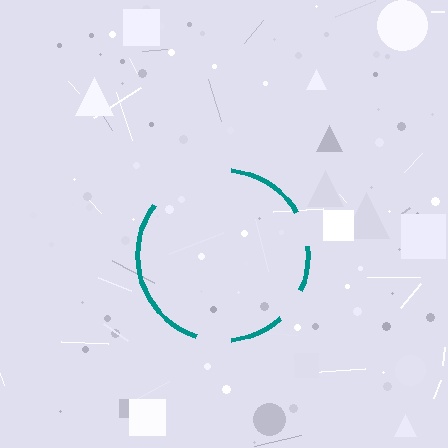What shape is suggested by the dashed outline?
The dashed outline suggests a circle.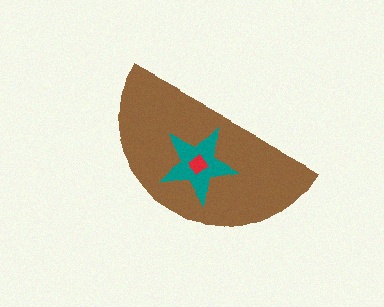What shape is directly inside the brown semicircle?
The teal star.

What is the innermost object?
The red diamond.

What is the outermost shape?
The brown semicircle.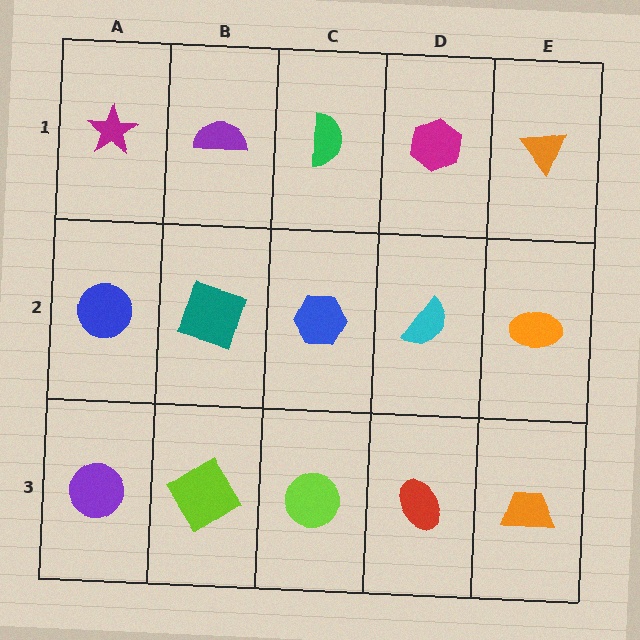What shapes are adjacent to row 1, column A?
A blue circle (row 2, column A), a purple semicircle (row 1, column B).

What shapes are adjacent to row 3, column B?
A teal square (row 2, column B), a purple circle (row 3, column A), a lime circle (row 3, column C).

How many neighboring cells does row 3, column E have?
2.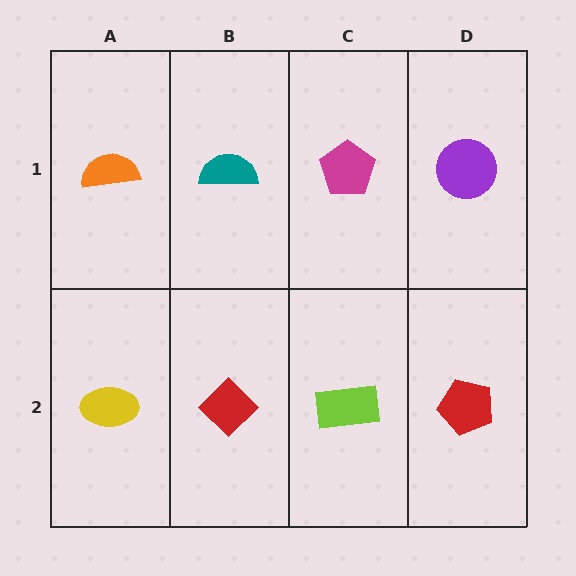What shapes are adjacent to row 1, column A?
A yellow ellipse (row 2, column A), a teal semicircle (row 1, column B).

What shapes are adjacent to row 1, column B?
A red diamond (row 2, column B), an orange semicircle (row 1, column A), a magenta pentagon (row 1, column C).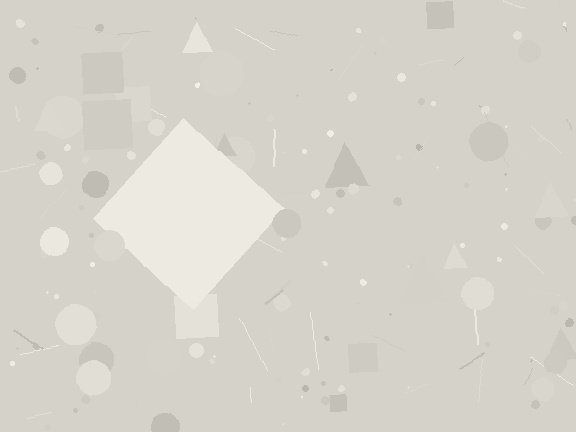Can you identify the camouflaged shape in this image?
The camouflaged shape is a diamond.